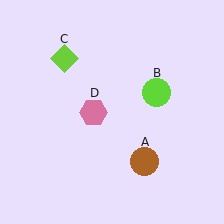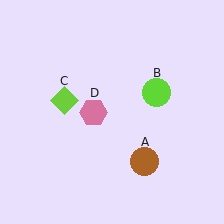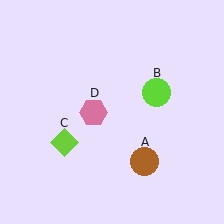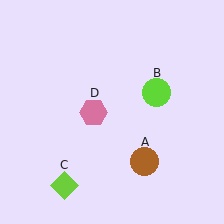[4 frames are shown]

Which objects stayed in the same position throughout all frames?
Brown circle (object A) and lime circle (object B) and pink hexagon (object D) remained stationary.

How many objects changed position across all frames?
1 object changed position: lime diamond (object C).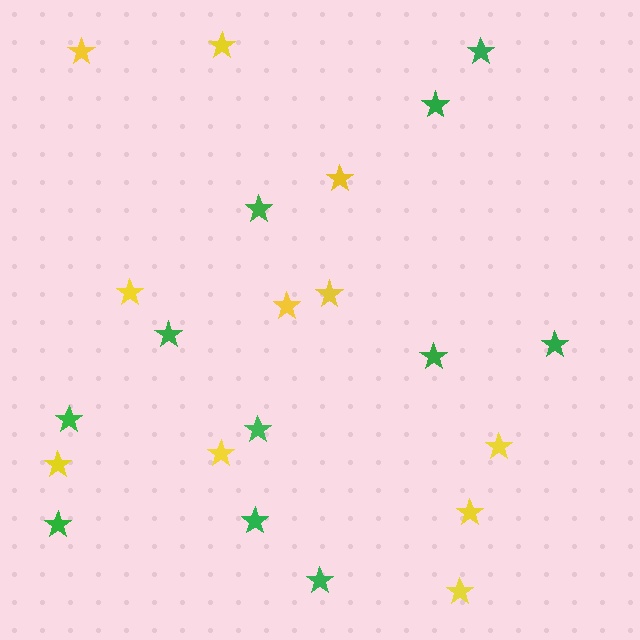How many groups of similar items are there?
There are 2 groups: one group of green stars (11) and one group of yellow stars (11).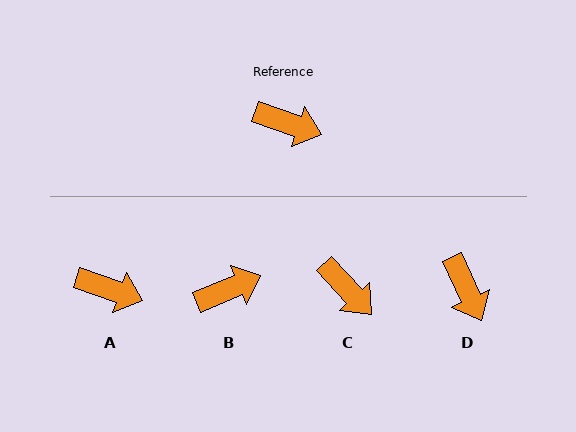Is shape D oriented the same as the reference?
No, it is off by about 46 degrees.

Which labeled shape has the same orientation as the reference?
A.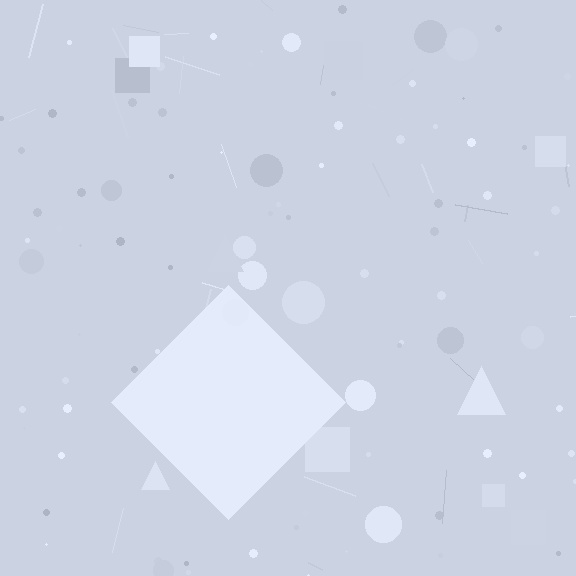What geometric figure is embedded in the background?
A diamond is embedded in the background.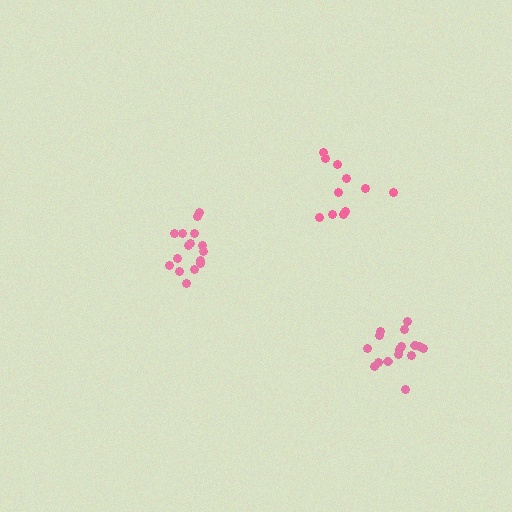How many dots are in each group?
Group 1: 16 dots, Group 2: 11 dots, Group 3: 16 dots (43 total).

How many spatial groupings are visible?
There are 3 spatial groupings.